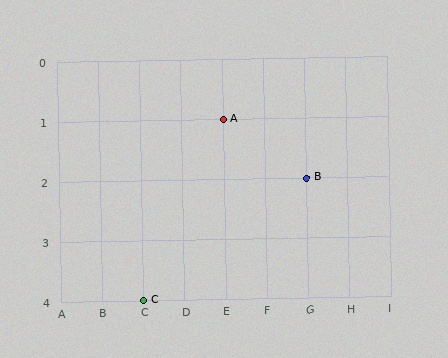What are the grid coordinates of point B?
Point B is at grid coordinates (G, 2).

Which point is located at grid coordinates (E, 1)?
Point A is at (E, 1).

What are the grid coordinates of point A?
Point A is at grid coordinates (E, 1).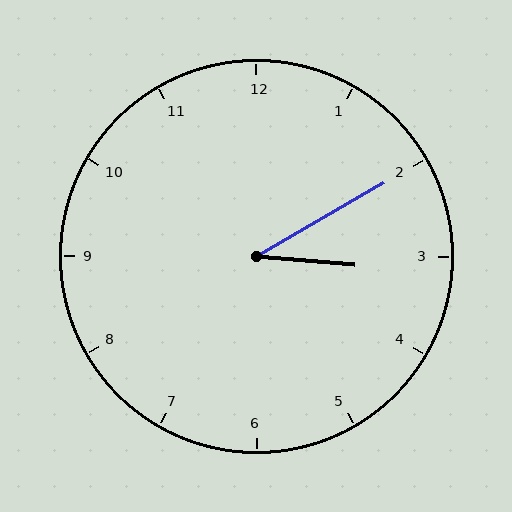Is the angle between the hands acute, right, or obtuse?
It is acute.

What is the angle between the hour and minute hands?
Approximately 35 degrees.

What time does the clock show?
3:10.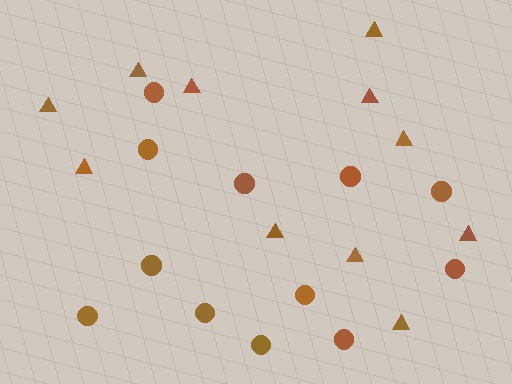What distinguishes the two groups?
There are 2 groups: one group of circles (12) and one group of triangles (11).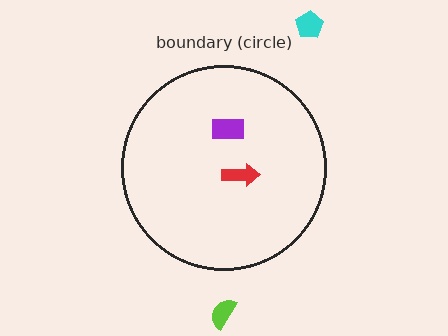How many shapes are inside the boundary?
2 inside, 2 outside.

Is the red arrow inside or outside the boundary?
Inside.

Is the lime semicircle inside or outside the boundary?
Outside.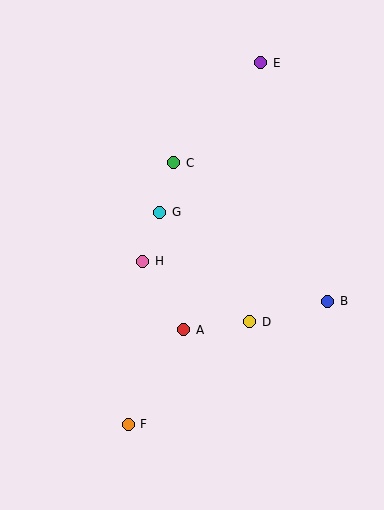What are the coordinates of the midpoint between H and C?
The midpoint between H and C is at (158, 212).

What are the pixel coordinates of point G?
Point G is at (160, 212).